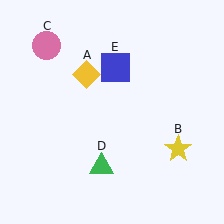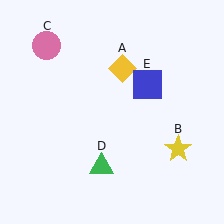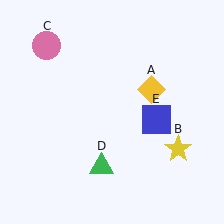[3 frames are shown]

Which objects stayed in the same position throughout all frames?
Yellow star (object B) and pink circle (object C) and green triangle (object D) remained stationary.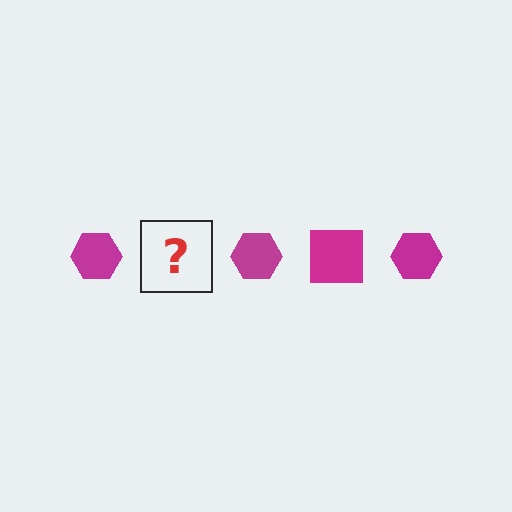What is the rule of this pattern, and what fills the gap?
The rule is that the pattern cycles through hexagon, square shapes in magenta. The gap should be filled with a magenta square.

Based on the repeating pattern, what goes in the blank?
The blank should be a magenta square.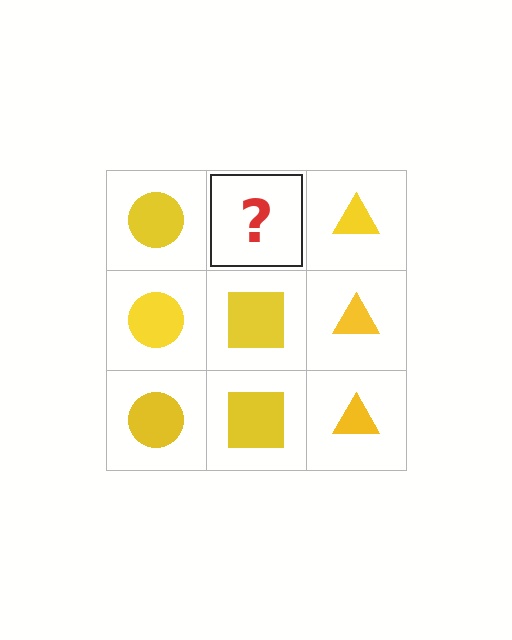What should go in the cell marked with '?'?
The missing cell should contain a yellow square.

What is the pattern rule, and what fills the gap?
The rule is that each column has a consistent shape. The gap should be filled with a yellow square.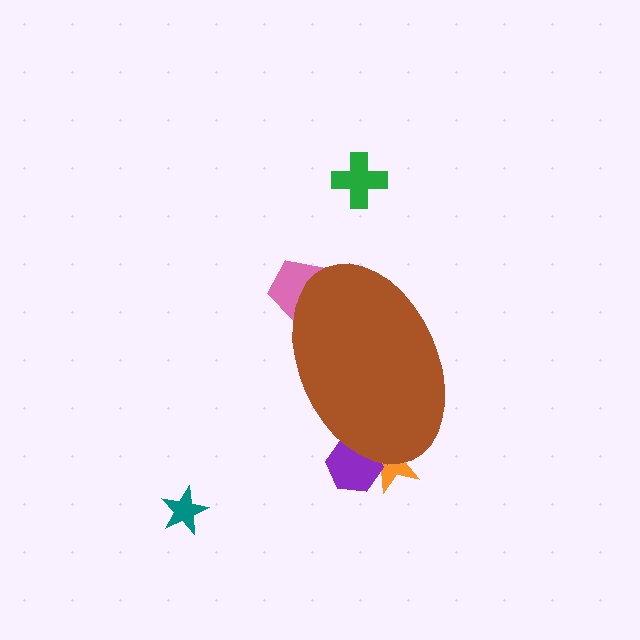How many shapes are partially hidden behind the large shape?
4 shapes are partially hidden.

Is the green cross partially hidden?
No, the green cross is fully visible.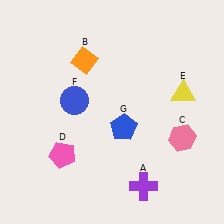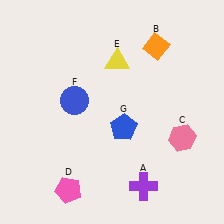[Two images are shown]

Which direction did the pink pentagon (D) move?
The pink pentagon (D) moved down.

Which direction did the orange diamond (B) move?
The orange diamond (B) moved right.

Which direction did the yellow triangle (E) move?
The yellow triangle (E) moved left.